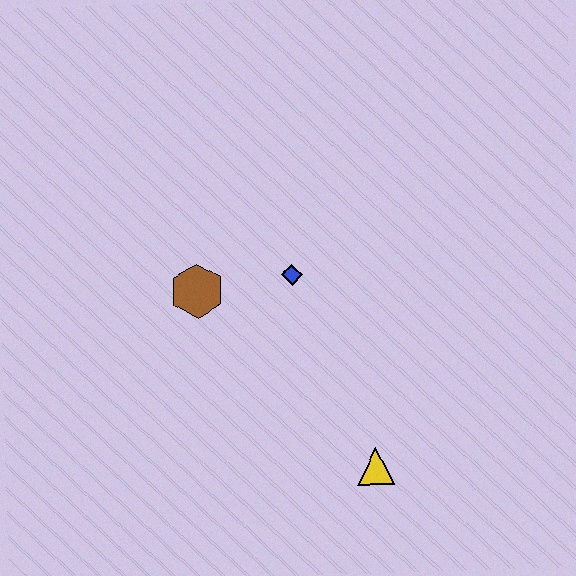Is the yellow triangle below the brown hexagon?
Yes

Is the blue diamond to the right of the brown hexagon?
Yes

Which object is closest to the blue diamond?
The brown hexagon is closest to the blue diamond.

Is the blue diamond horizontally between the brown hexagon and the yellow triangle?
Yes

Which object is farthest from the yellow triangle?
The brown hexagon is farthest from the yellow triangle.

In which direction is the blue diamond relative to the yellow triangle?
The blue diamond is above the yellow triangle.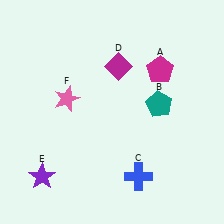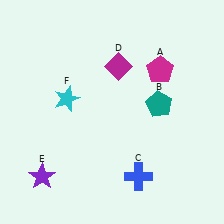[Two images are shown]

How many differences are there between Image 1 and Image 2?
There is 1 difference between the two images.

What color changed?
The star (F) changed from pink in Image 1 to cyan in Image 2.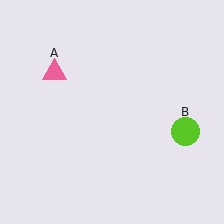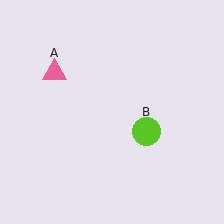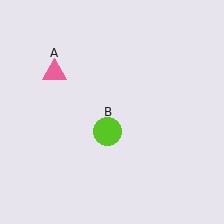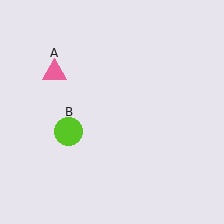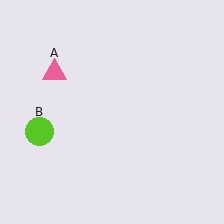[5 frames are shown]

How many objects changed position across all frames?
1 object changed position: lime circle (object B).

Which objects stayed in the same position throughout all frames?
Pink triangle (object A) remained stationary.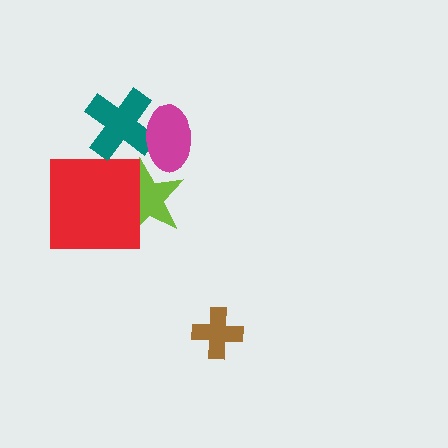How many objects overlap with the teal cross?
1 object overlaps with the teal cross.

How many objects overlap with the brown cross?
0 objects overlap with the brown cross.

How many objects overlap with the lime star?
2 objects overlap with the lime star.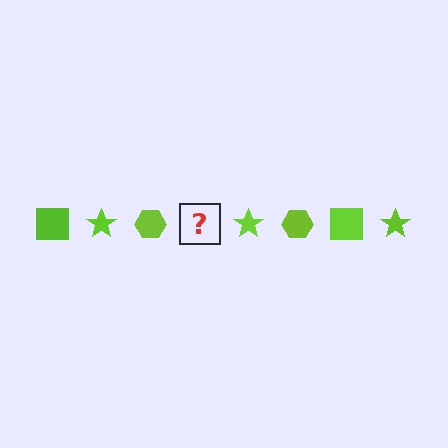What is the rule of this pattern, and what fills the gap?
The rule is that the pattern cycles through square, star, hexagon shapes in lime. The gap should be filled with a lime square.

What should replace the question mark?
The question mark should be replaced with a lime square.